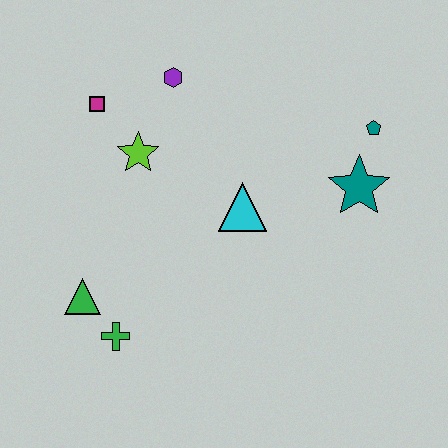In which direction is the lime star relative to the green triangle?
The lime star is above the green triangle.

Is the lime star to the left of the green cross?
No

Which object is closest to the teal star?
The teal pentagon is closest to the teal star.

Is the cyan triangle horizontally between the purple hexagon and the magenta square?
No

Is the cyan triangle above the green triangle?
Yes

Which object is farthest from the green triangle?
The teal pentagon is farthest from the green triangle.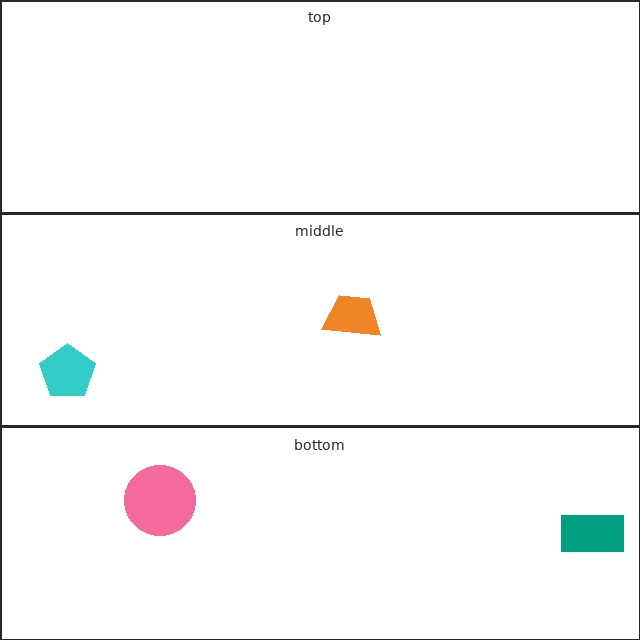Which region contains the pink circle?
The bottom region.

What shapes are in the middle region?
The cyan pentagon, the orange trapezoid.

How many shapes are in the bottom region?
2.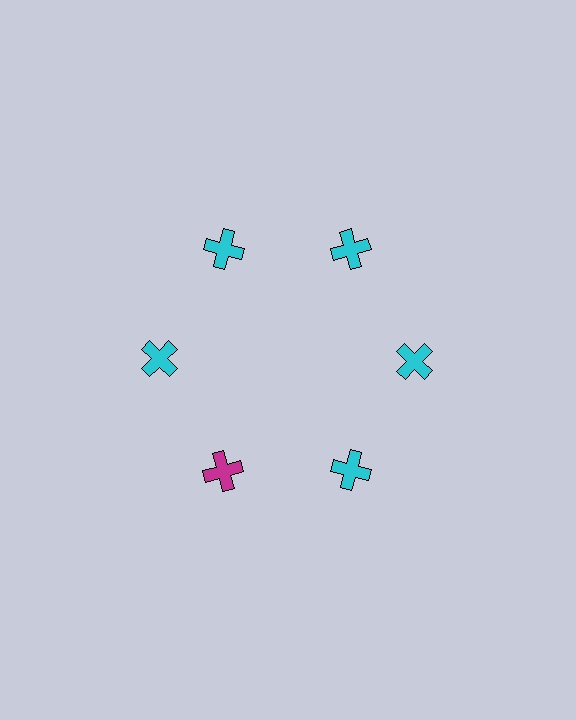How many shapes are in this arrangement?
There are 6 shapes arranged in a ring pattern.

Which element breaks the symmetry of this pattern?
The magenta cross at roughly the 7 o'clock position breaks the symmetry. All other shapes are cyan crosses.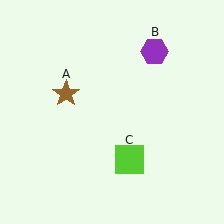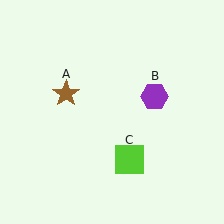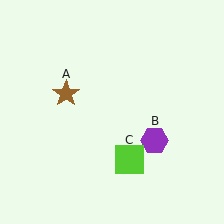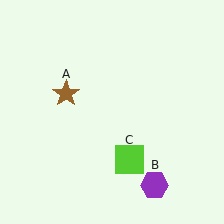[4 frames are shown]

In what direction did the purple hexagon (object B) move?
The purple hexagon (object B) moved down.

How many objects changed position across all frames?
1 object changed position: purple hexagon (object B).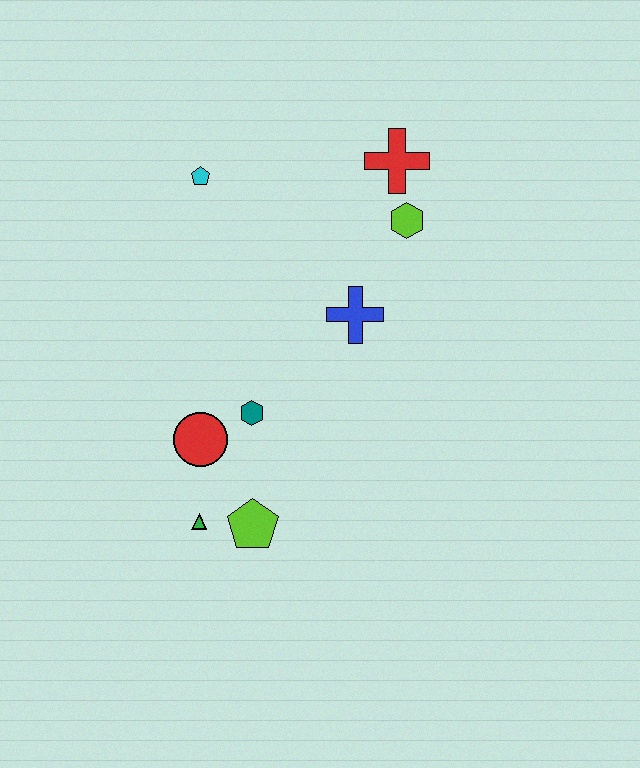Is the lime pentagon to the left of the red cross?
Yes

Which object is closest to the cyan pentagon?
The red cross is closest to the cyan pentagon.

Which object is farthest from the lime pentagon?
The red cross is farthest from the lime pentagon.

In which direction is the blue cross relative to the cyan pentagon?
The blue cross is to the right of the cyan pentagon.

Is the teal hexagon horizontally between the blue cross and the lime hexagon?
No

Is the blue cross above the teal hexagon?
Yes